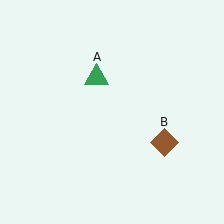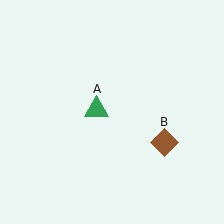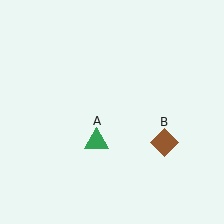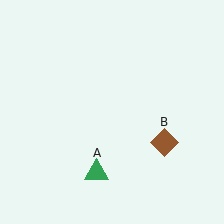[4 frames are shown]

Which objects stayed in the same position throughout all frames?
Brown diamond (object B) remained stationary.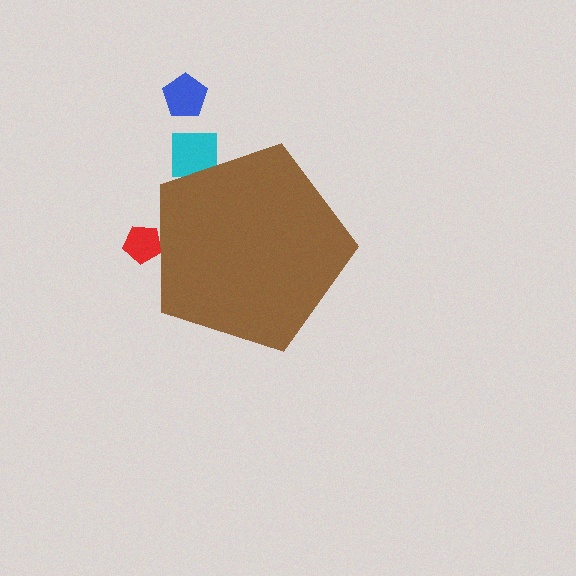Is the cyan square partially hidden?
Yes, the cyan square is partially hidden behind the brown pentagon.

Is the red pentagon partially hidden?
Yes, the red pentagon is partially hidden behind the brown pentagon.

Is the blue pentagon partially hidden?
No, the blue pentagon is fully visible.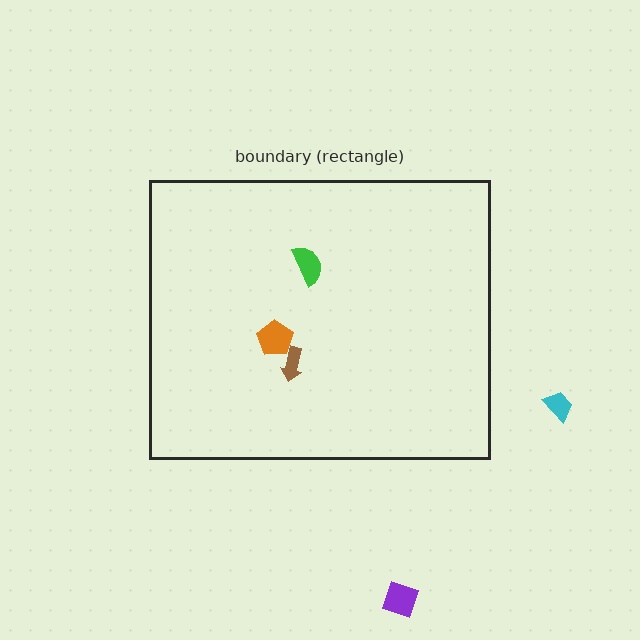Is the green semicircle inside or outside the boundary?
Inside.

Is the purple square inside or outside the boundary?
Outside.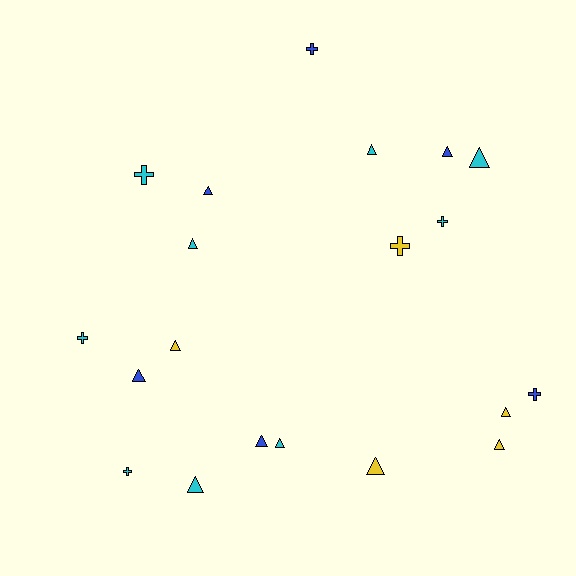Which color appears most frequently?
Cyan, with 9 objects.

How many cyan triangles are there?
There are 5 cyan triangles.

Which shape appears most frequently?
Triangle, with 13 objects.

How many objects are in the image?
There are 20 objects.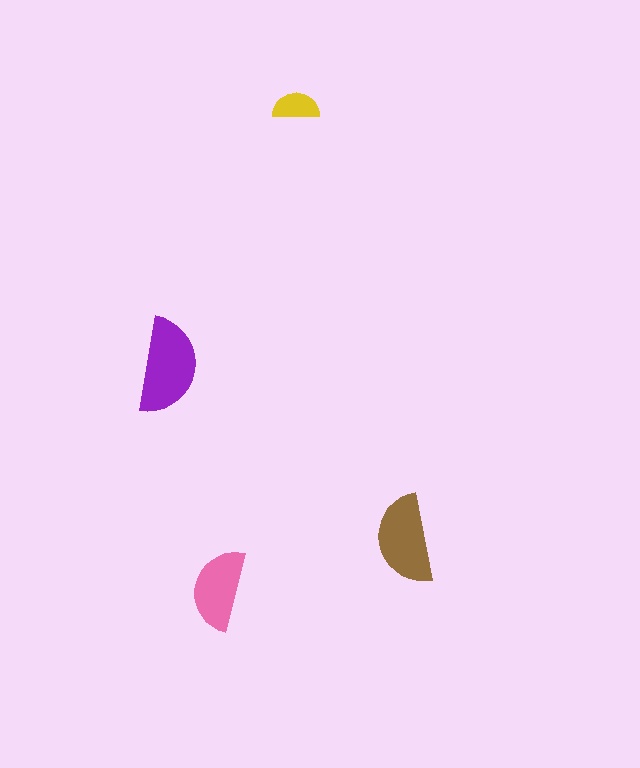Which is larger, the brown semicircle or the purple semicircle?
The purple one.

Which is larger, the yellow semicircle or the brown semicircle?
The brown one.